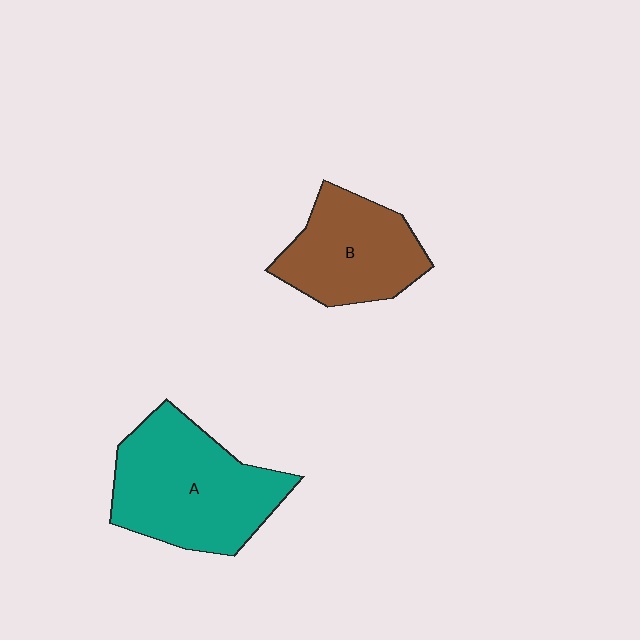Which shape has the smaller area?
Shape B (brown).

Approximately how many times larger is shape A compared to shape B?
Approximately 1.4 times.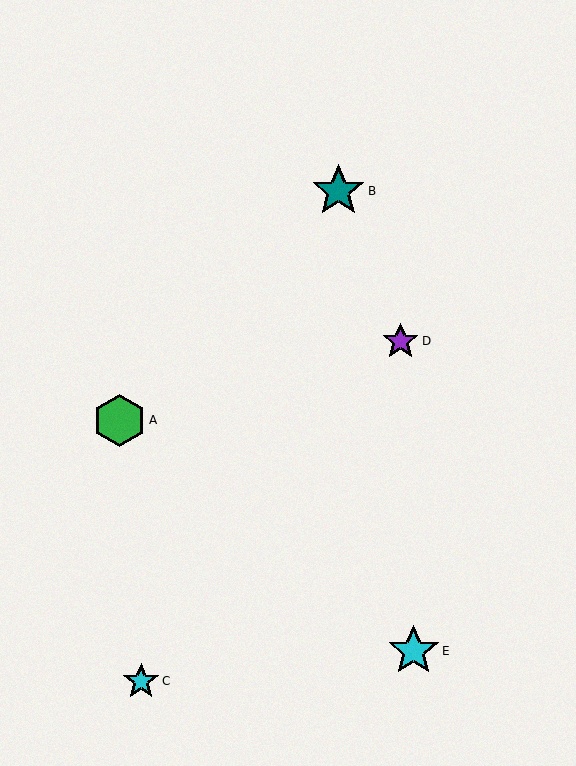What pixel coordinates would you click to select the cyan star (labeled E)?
Click at (414, 651) to select the cyan star E.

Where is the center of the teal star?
The center of the teal star is at (338, 191).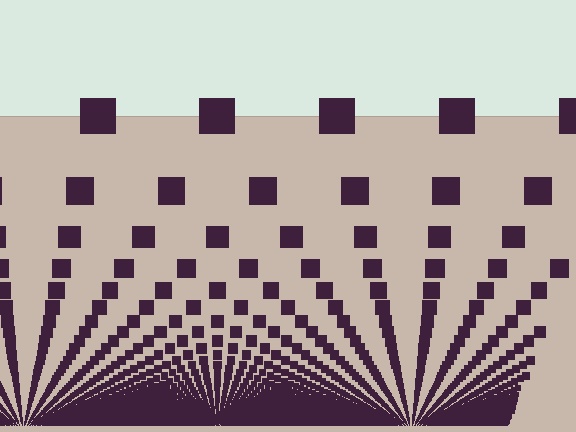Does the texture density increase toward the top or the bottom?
Density increases toward the bottom.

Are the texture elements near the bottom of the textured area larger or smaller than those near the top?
Smaller. The gradient is inverted — elements near the bottom are smaller and denser.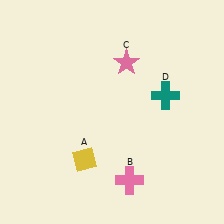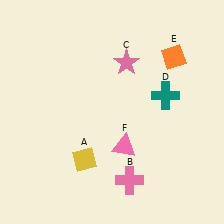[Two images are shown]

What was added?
An orange diamond (E), a pink triangle (F) were added in Image 2.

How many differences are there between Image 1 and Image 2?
There are 2 differences between the two images.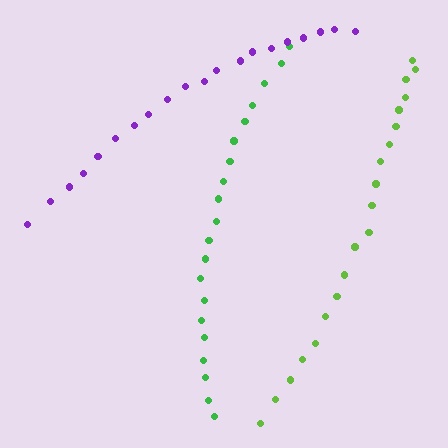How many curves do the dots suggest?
There are 3 distinct paths.